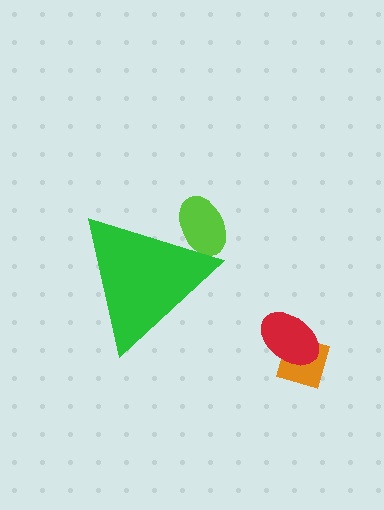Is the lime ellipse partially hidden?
Yes, the lime ellipse is partially hidden behind the green triangle.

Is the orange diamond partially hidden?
No, the orange diamond is fully visible.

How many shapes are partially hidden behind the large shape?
1 shape is partially hidden.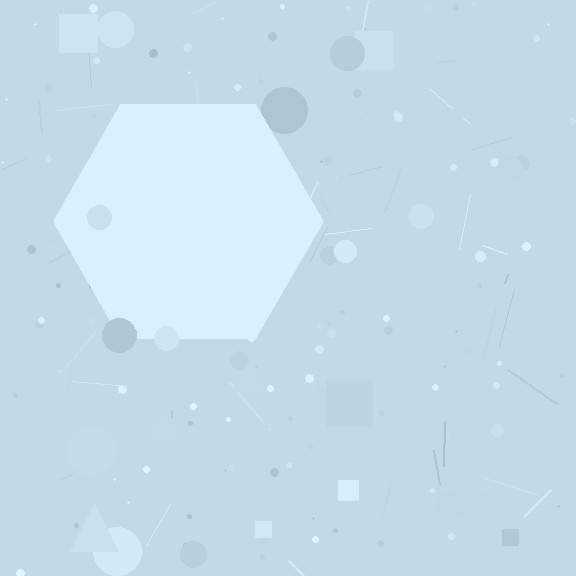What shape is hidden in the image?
A hexagon is hidden in the image.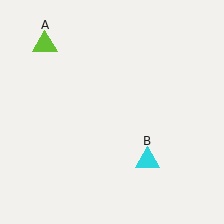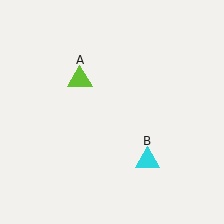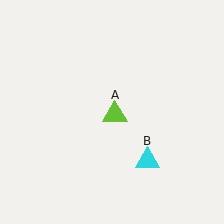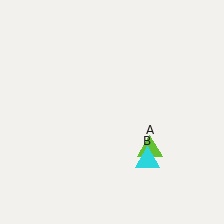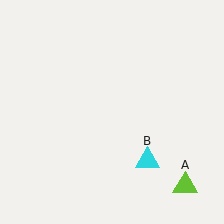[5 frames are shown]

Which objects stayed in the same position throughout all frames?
Cyan triangle (object B) remained stationary.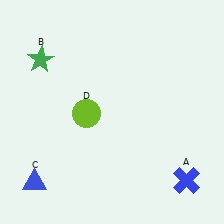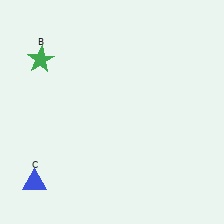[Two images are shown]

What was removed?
The blue cross (A), the lime circle (D) were removed in Image 2.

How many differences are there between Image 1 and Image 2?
There are 2 differences between the two images.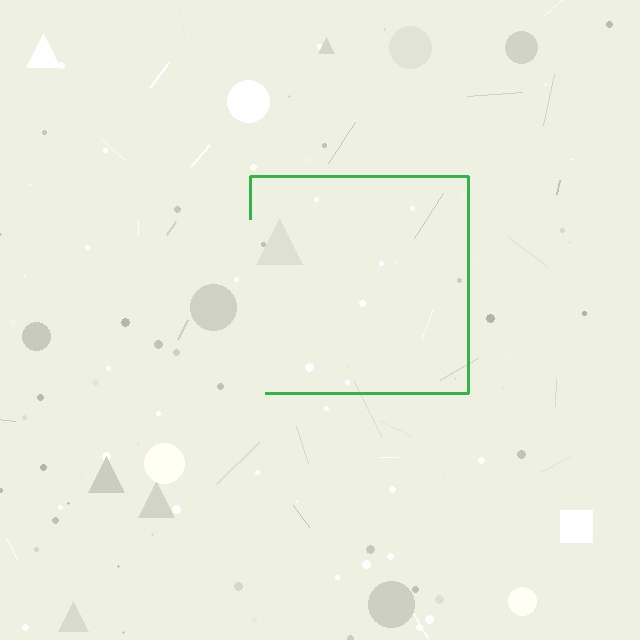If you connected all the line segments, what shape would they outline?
They would outline a square.